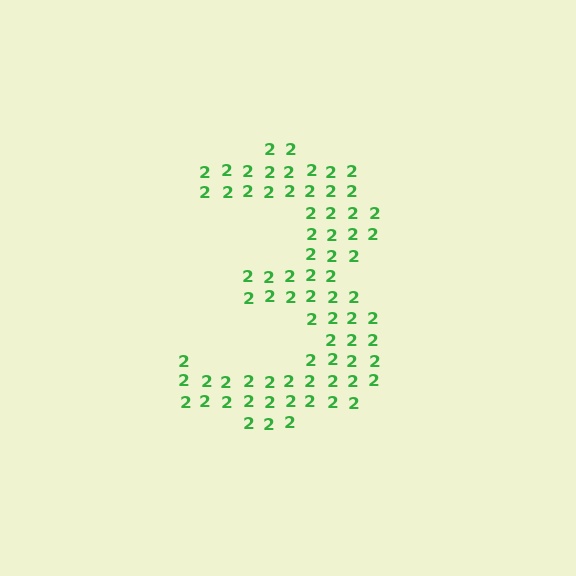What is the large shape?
The large shape is the digit 3.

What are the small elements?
The small elements are digit 2's.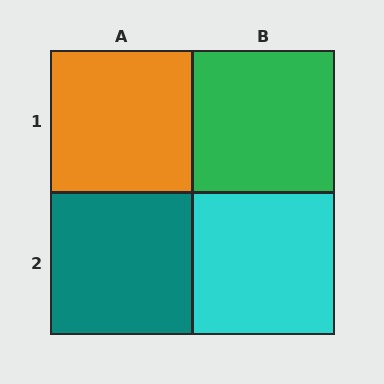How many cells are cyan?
1 cell is cyan.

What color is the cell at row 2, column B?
Cyan.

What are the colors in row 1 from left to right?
Orange, green.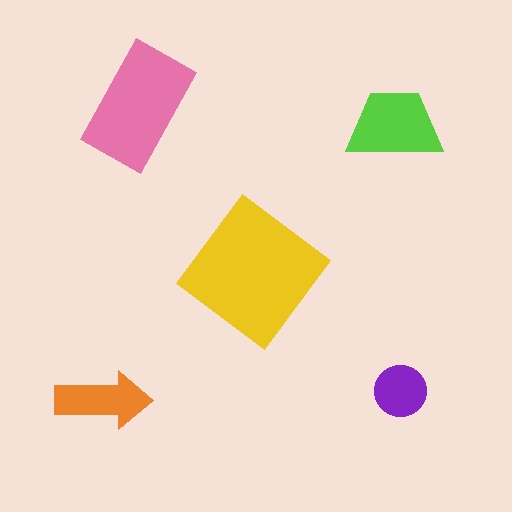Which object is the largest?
The yellow diamond.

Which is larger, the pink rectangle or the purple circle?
The pink rectangle.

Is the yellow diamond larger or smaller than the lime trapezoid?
Larger.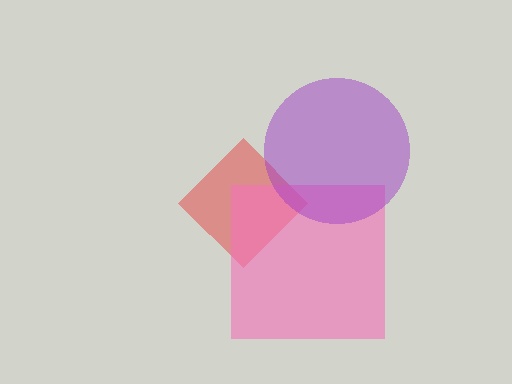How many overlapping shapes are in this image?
There are 3 overlapping shapes in the image.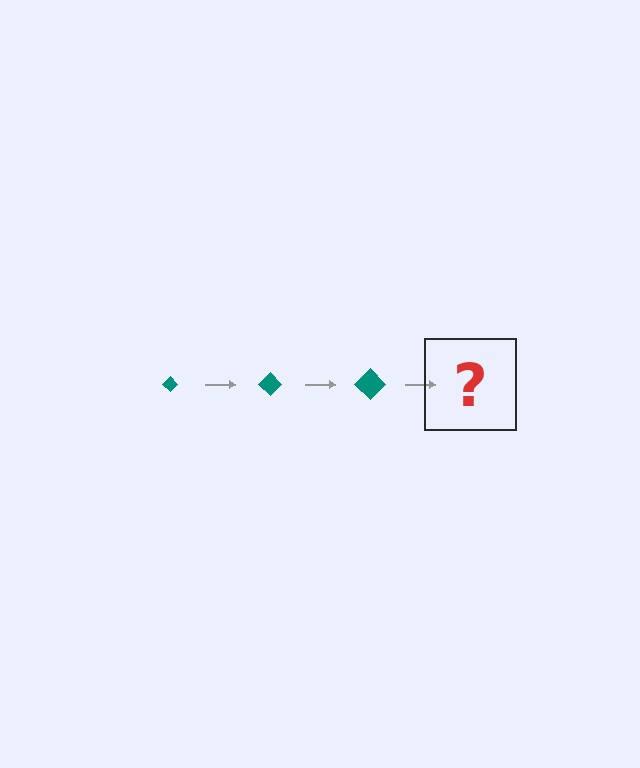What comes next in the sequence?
The next element should be a teal diamond, larger than the previous one.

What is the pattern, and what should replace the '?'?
The pattern is that the diamond gets progressively larger each step. The '?' should be a teal diamond, larger than the previous one.